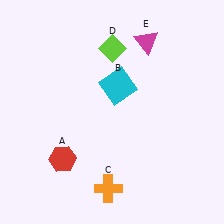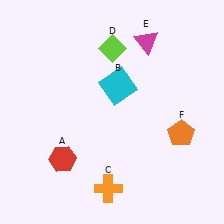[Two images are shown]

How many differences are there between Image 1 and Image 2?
There is 1 difference between the two images.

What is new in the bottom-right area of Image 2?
An orange pentagon (F) was added in the bottom-right area of Image 2.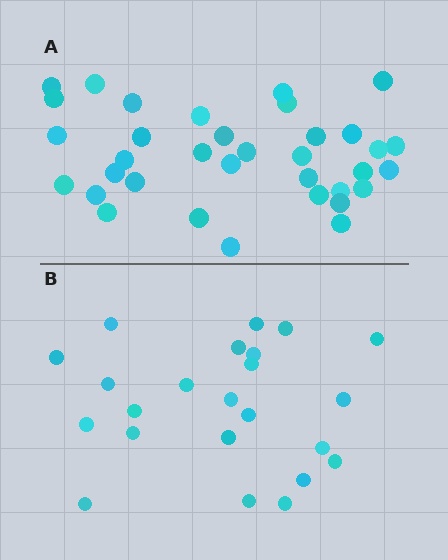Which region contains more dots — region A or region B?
Region A (the top region) has more dots.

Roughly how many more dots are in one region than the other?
Region A has roughly 12 or so more dots than region B.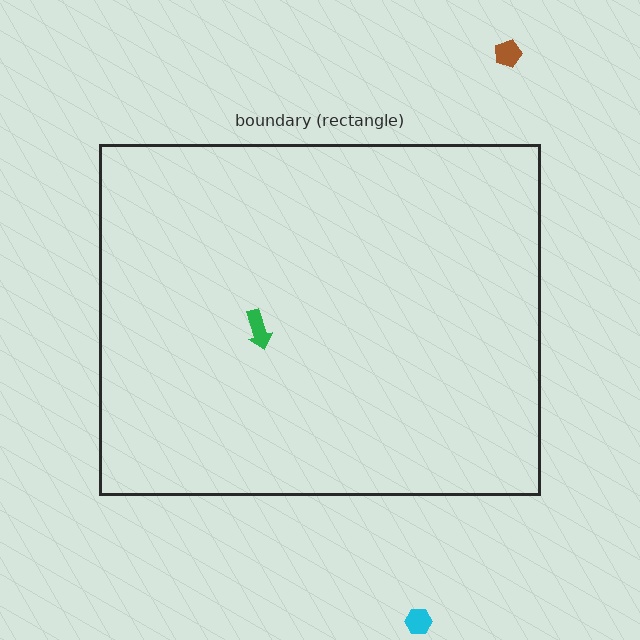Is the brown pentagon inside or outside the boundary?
Outside.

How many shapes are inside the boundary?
1 inside, 2 outside.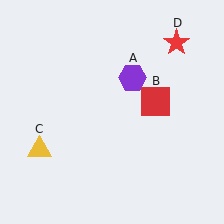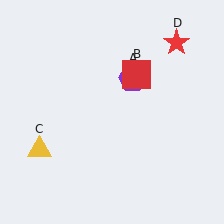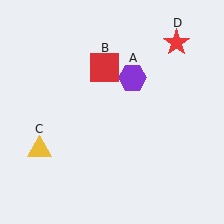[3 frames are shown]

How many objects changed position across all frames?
1 object changed position: red square (object B).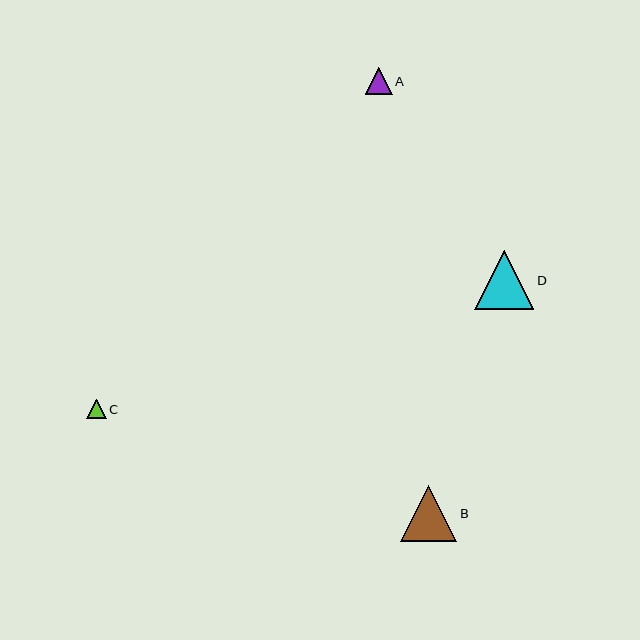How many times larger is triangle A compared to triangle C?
Triangle A is approximately 1.4 times the size of triangle C.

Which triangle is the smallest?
Triangle C is the smallest with a size of approximately 20 pixels.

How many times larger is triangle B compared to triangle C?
Triangle B is approximately 2.9 times the size of triangle C.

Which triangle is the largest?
Triangle D is the largest with a size of approximately 59 pixels.